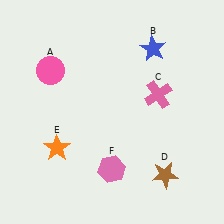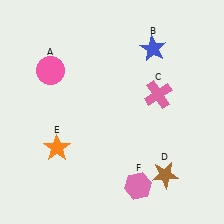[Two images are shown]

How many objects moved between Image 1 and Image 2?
1 object moved between the two images.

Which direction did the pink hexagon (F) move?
The pink hexagon (F) moved right.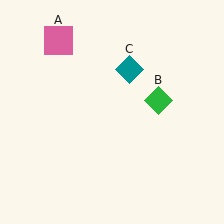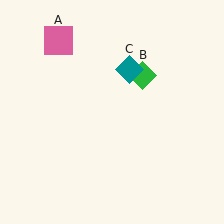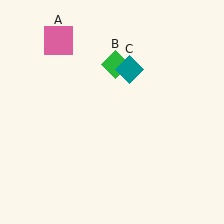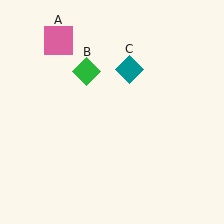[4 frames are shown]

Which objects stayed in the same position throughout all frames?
Pink square (object A) and teal diamond (object C) remained stationary.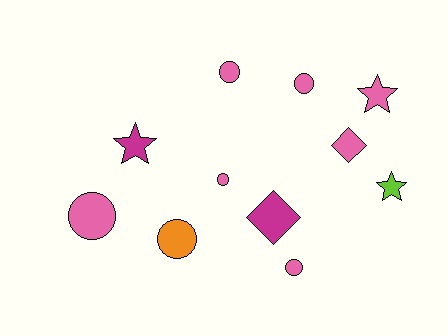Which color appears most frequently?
Pink, with 7 objects.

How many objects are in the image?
There are 11 objects.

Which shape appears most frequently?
Circle, with 6 objects.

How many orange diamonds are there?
There are no orange diamonds.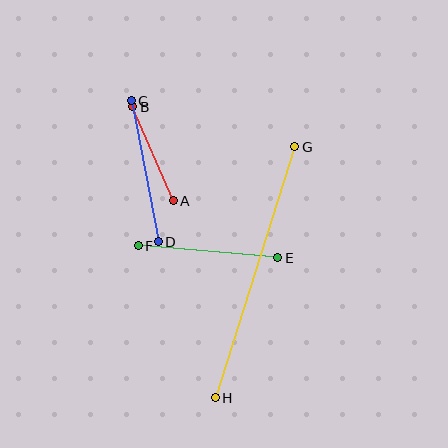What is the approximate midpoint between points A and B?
The midpoint is at approximately (153, 154) pixels.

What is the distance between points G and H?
The distance is approximately 263 pixels.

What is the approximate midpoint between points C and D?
The midpoint is at approximately (145, 171) pixels.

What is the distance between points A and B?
The distance is approximately 102 pixels.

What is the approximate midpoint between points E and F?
The midpoint is at approximately (208, 252) pixels.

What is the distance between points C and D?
The distance is approximately 143 pixels.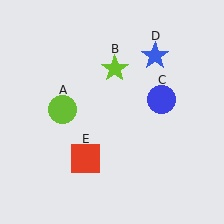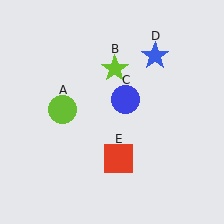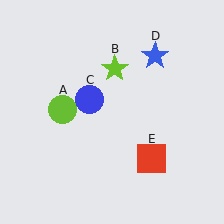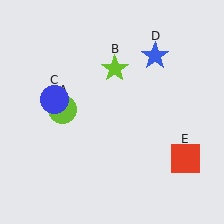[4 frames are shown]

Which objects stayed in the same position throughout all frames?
Lime circle (object A) and lime star (object B) and blue star (object D) remained stationary.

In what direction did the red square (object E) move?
The red square (object E) moved right.